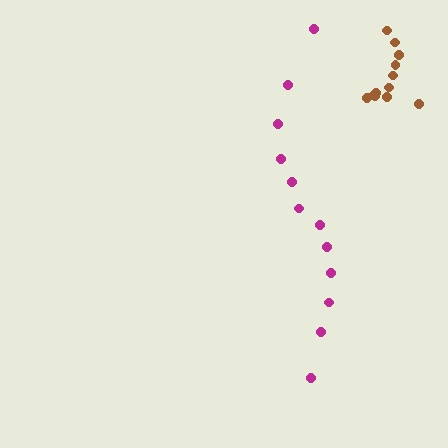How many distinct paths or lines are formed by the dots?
There are 2 distinct paths.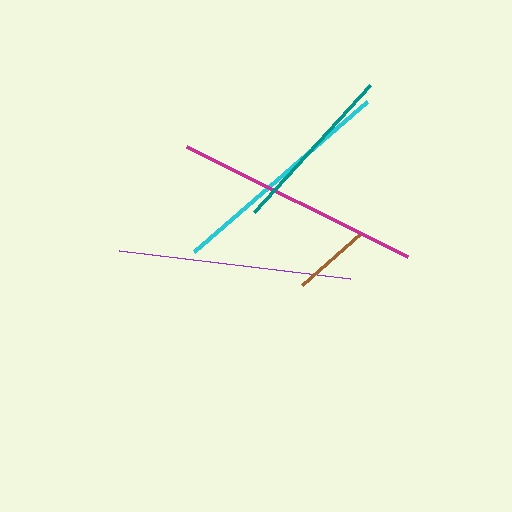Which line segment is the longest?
The magenta line is the longest at approximately 247 pixels.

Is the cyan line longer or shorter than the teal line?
The cyan line is longer than the teal line.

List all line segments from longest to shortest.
From longest to shortest: magenta, purple, cyan, teal, brown.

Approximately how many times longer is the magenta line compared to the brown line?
The magenta line is approximately 3.1 times the length of the brown line.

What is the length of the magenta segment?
The magenta segment is approximately 247 pixels long.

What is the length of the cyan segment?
The cyan segment is approximately 229 pixels long.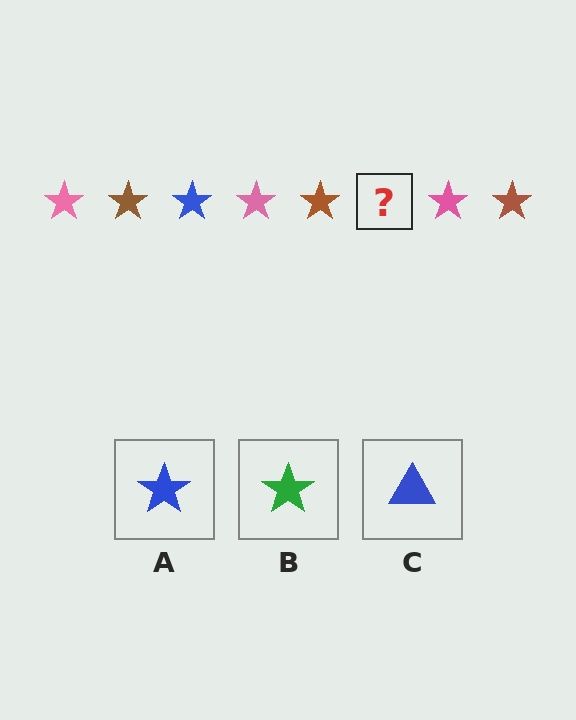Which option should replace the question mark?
Option A.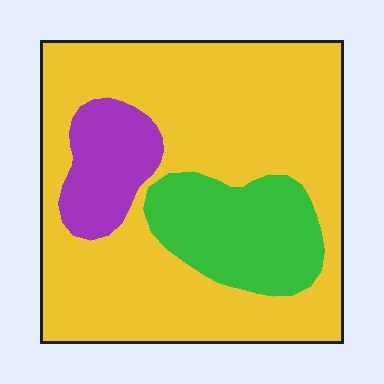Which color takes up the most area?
Yellow, at roughly 70%.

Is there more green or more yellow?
Yellow.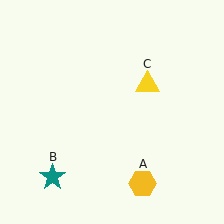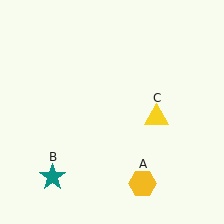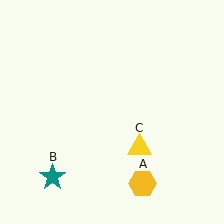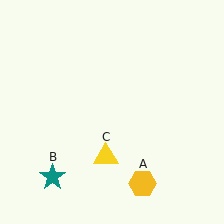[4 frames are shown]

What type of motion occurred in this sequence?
The yellow triangle (object C) rotated clockwise around the center of the scene.